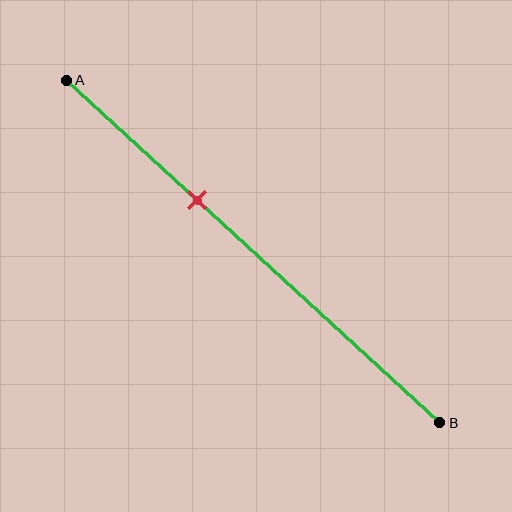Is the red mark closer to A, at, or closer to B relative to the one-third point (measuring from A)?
The red mark is approximately at the one-third point of segment AB.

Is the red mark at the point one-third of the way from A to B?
Yes, the mark is approximately at the one-third point.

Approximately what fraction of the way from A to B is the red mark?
The red mark is approximately 35% of the way from A to B.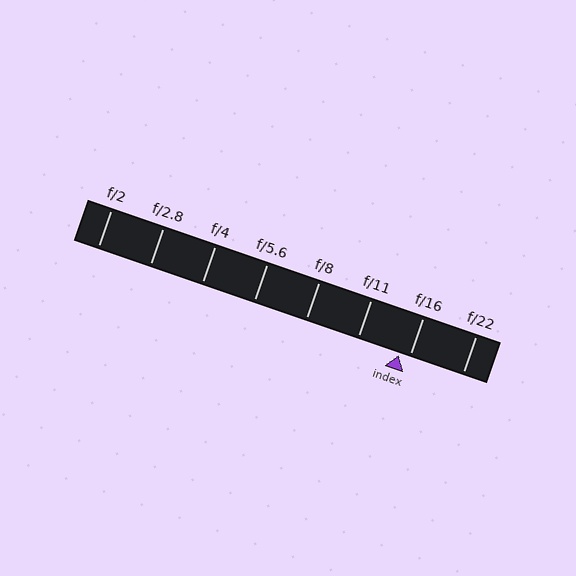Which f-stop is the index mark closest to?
The index mark is closest to f/16.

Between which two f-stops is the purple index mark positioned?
The index mark is between f/11 and f/16.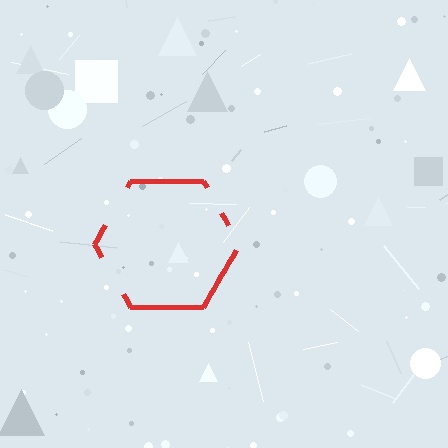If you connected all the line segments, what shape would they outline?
They would outline a hexagon.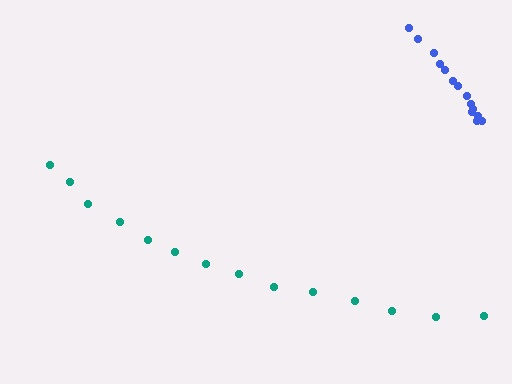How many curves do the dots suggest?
There are 2 distinct paths.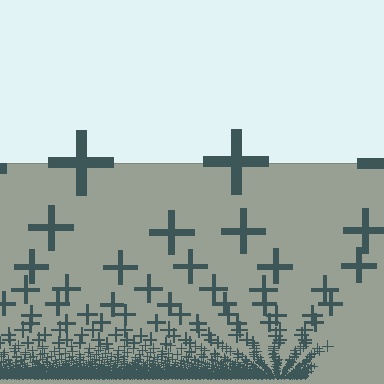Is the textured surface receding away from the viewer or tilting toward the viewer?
The surface appears to tilt toward the viewer. Texture elements get larger and sparser toward the top.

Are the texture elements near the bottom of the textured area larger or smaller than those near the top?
Smaller. The gradient is inverted — elements near the bottom are smaller and denser.